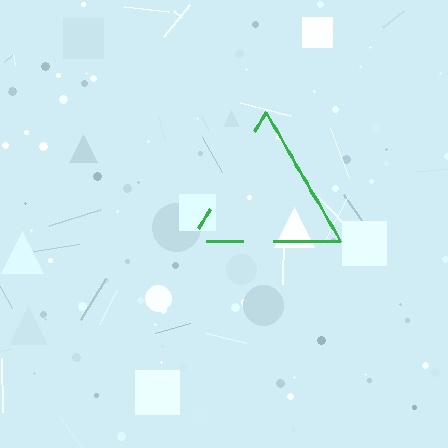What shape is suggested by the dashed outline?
The dashed outline suggests a triangle.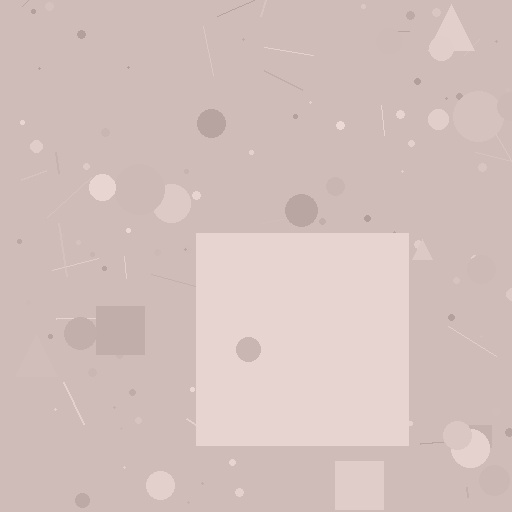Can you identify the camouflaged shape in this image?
The camouflaged shape is a square.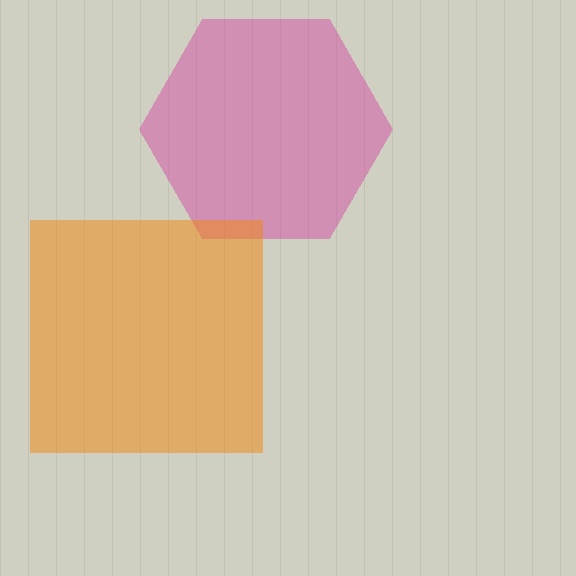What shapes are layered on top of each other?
The layered shapes are: a magenta hexagon, an orange square.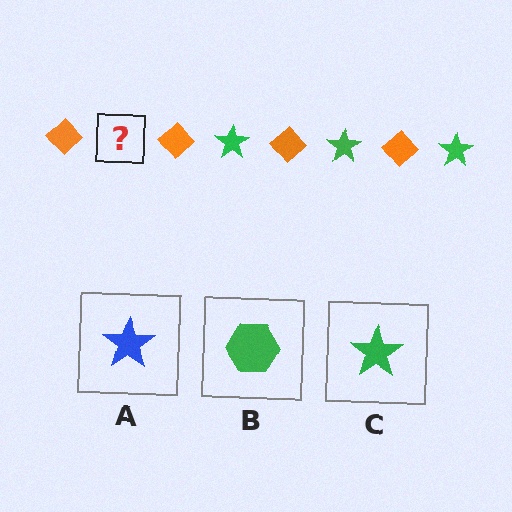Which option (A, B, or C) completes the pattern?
C.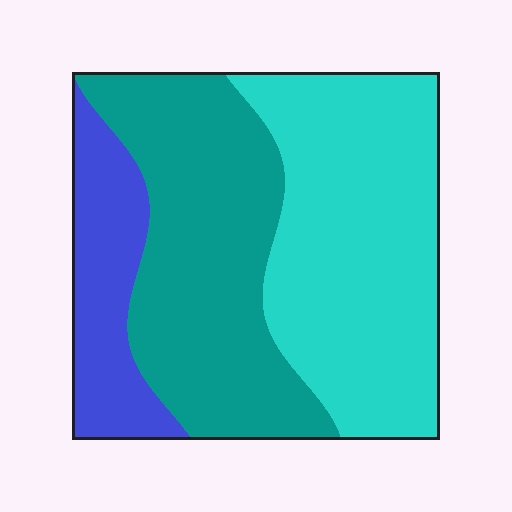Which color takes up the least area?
Blue, at roughly 15%.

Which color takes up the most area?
Cyan, at roughly 45%.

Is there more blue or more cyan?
Cyan.